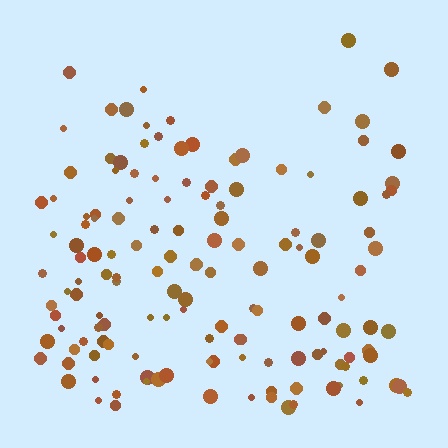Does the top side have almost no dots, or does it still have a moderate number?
Still a moderate number, just noticeably fewer than the bottom.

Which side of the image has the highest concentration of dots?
The bottom.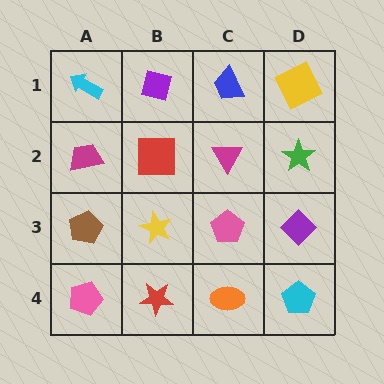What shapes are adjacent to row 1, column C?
A magenta triangle (row 2, column C), a purple diamond (row 1, column B), a yellow square (row 1, column D).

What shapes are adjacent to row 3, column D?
A green star (row 2, column D), a cyan pentagon (row 4, column D), a pink pentagon (row 3, column C).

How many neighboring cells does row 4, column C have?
3.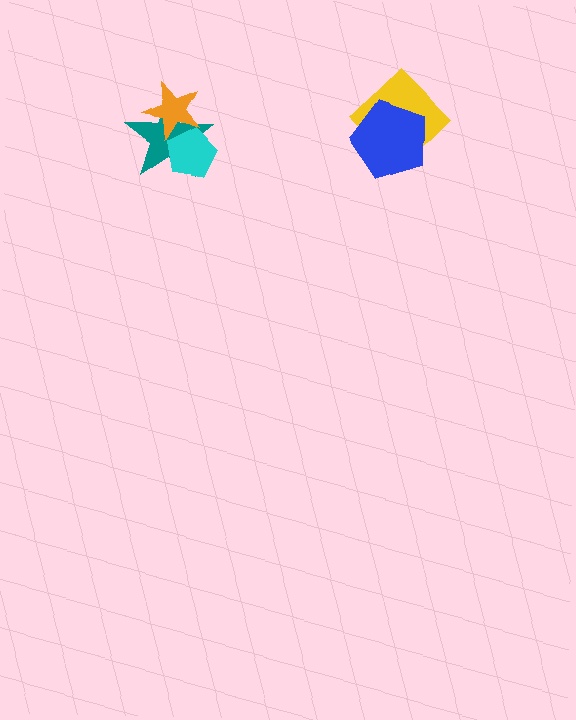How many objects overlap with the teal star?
2 objects overlap with the teal star.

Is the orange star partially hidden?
Yes, it is partially covered by another shape.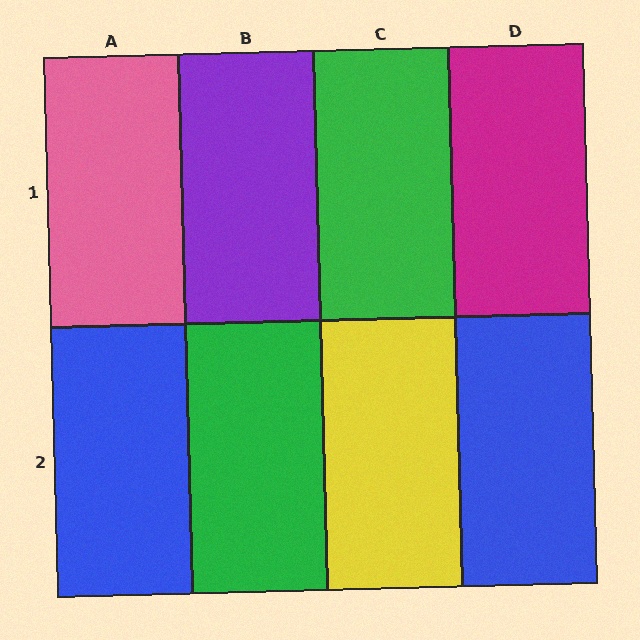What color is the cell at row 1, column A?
Pink.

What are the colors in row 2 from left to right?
Blue, green, yellow, blue.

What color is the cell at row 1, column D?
Magenta.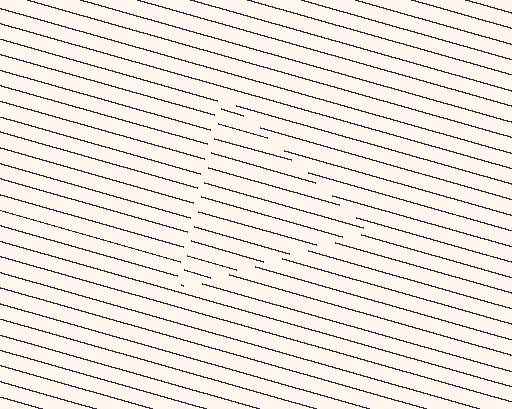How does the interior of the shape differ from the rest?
The interior of the shape contains the same grating, shifted by half a period — the contour is defined by the phase discontinuity where line-ends from the inner and outer gratings abut.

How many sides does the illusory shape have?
3 sides — the line-ends trace a triangle.